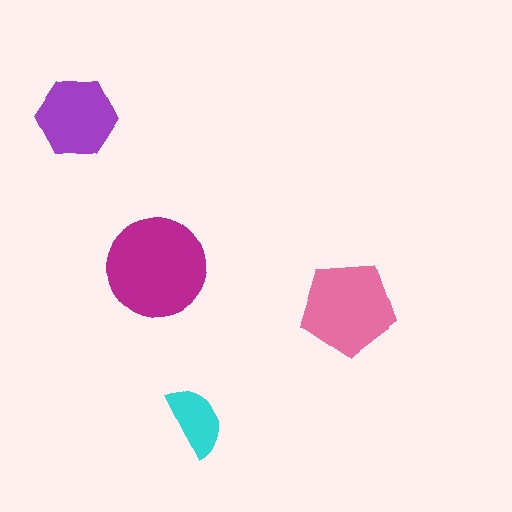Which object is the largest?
The magenta circle.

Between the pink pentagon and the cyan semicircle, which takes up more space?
The pink pentagon.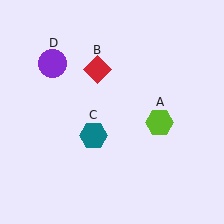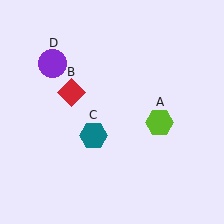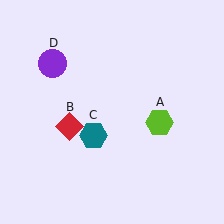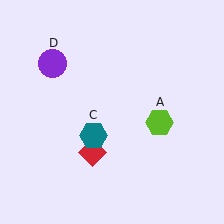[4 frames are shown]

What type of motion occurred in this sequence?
The red diamond (object B) rotated counterclockwise around the center of the scene.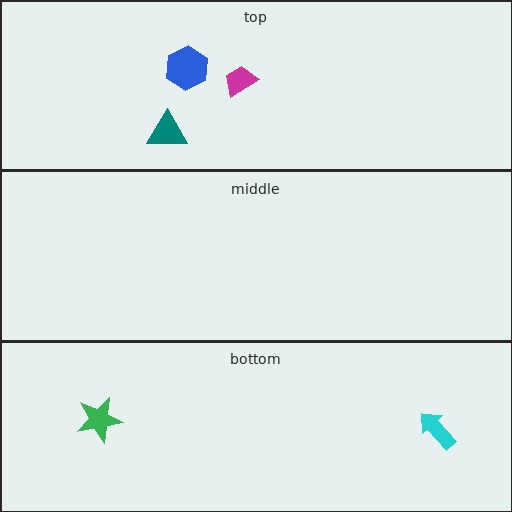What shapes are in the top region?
The teal triangle, the magenta trapezoid, the blue hexagon.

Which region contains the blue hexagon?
The top region.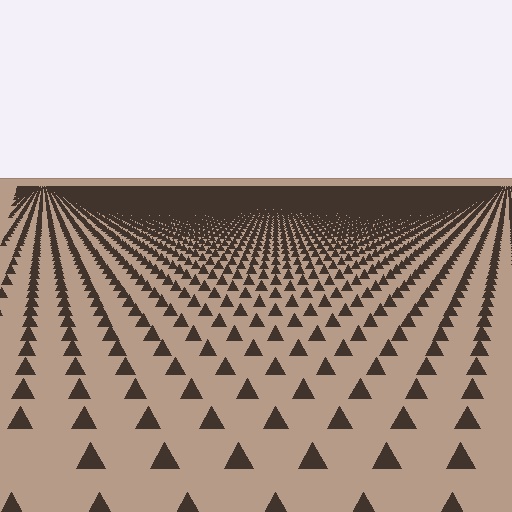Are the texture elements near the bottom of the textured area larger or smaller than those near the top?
Larger. Near the bottom, elements are closer to the viewer and appear at a bigger on-screen size.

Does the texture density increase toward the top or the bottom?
Density increases toward the top.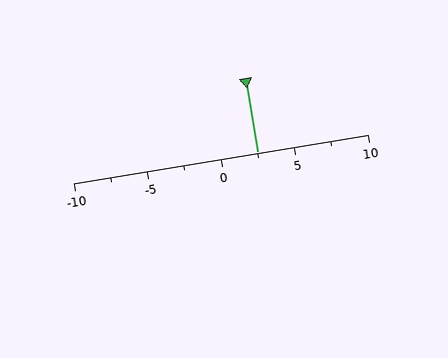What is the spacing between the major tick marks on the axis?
The major ticks are spaced 5 apart.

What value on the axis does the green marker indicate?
The marker indicates approximately 2.5.